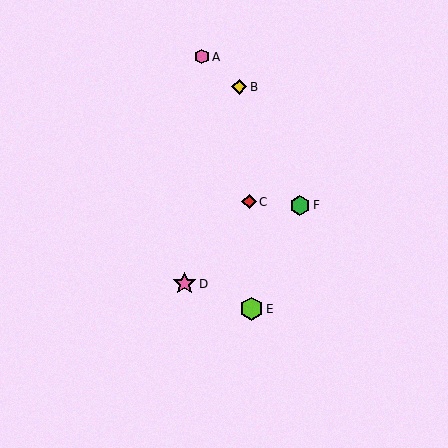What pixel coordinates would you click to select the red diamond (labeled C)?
Click at (249, 202) to select the red diamond C.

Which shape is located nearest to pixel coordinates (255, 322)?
The lime hexagon (labeled E) at (252, 309) is nearest to that location.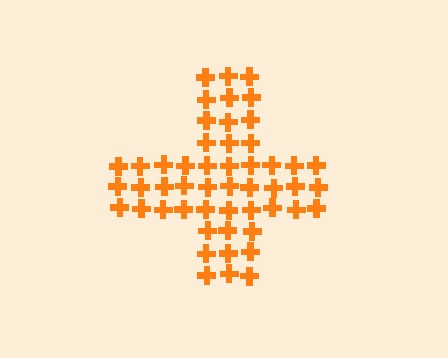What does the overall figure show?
The overall figure shows a cross.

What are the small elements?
The small elements are crosses.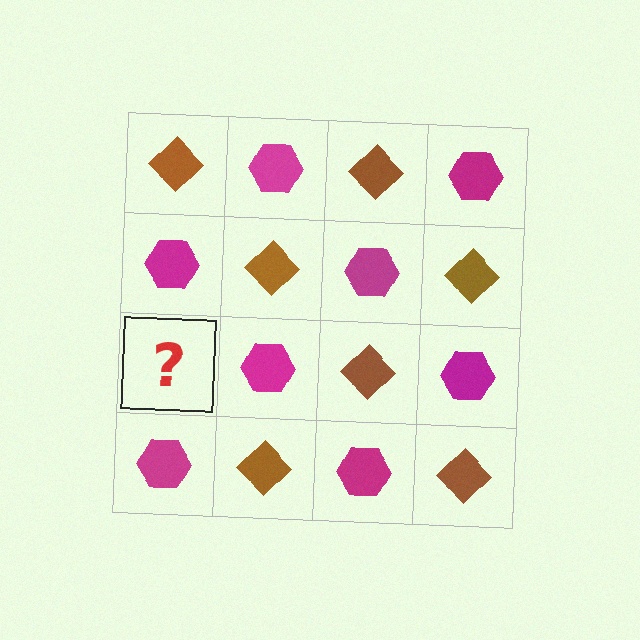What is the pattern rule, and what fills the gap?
The rule is that it alternates brown diamond and magenta hexagon in a checkerboard pattern. The gap should be filled with a brown diamond.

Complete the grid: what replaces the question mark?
The question mark should be replaced with a brown diamond.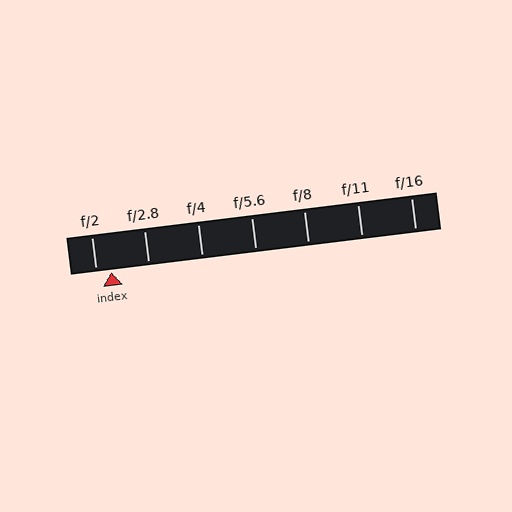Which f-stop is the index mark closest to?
The index mark is closest to f/2.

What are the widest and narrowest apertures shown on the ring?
The widest aperture shown is f/2 and the narrowest is f/16.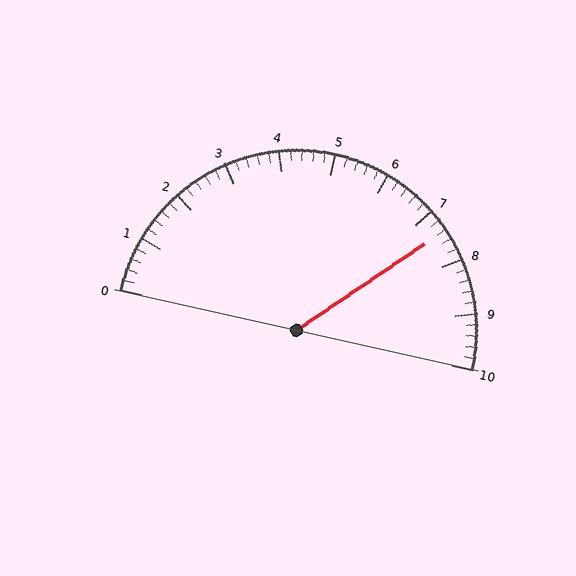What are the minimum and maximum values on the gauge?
The gauge ranges from 0 to 10.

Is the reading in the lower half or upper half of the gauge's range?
The reading is in the upper half of the range (0 to 10).